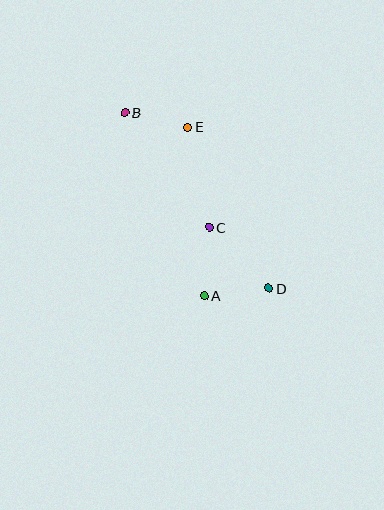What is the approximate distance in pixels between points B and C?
The distance between B and C is approximately 143 pixels.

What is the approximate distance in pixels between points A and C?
The distance between A and C is approximately 69 pixels.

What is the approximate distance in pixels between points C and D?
The distance between C and D is approximately 85 pixels.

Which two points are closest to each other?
Points B and E are closest to each other.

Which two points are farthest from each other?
Points B and D are farthest from each other.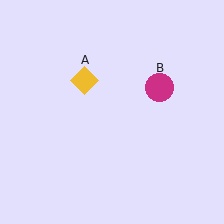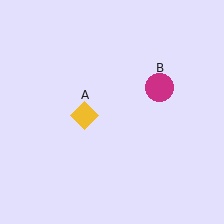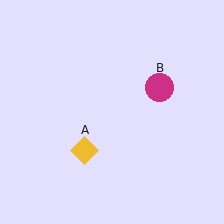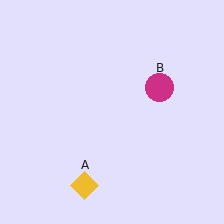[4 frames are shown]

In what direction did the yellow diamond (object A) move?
The yellow diamond (object A) moved down.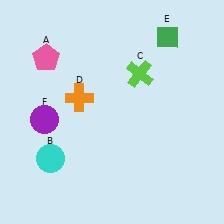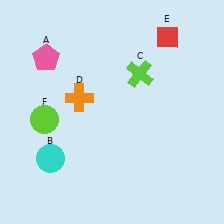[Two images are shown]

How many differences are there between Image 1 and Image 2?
There are 2 differences between the two images.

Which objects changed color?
E changed from green to red. F changed from purple to lime.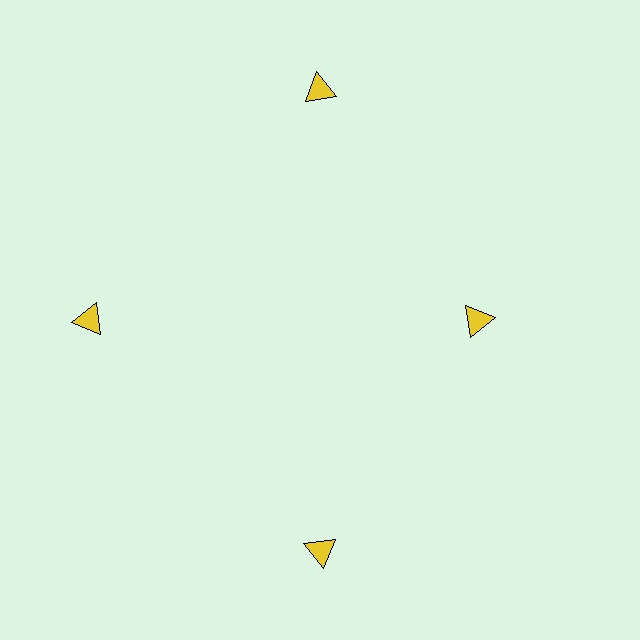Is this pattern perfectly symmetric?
No. The 4 yellow triangles are arranged in a ring, but one element near the 3 o'clock position is pulled inward toward the center, breaking the 4-fold rotational symmetry.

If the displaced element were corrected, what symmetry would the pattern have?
It would have 4-fold rotational symmetry — the pattern would map onto itself every 90 degrees.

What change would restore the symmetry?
The symmetry would be restored by moving it outward, back onto the ring so that all 4 triangles sit at equal angles and equal distance from the center.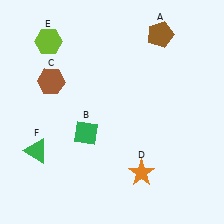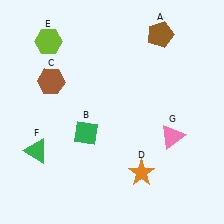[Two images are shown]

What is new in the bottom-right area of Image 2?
A pink triangle (G) was added in the bottom-right area of Image 2.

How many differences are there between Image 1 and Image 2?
There is 1 difference between the two images.